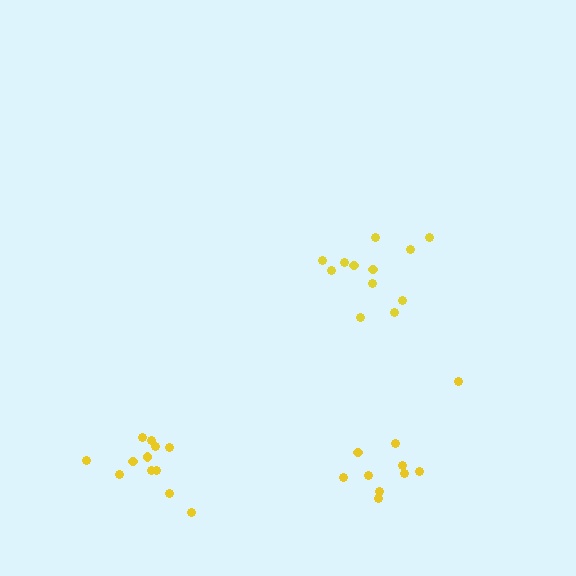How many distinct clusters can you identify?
There are 3 distinct clusters.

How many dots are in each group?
Group 1: 12 dots, Group 2: 10 dots, Group 3: 12 dots (34 total).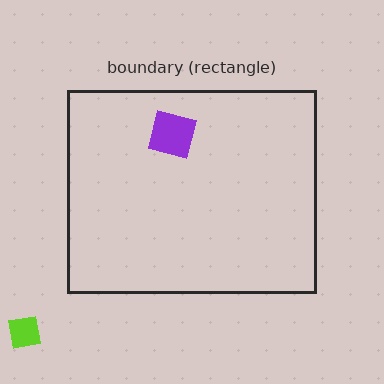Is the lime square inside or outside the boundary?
Outside.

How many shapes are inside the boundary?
1 inside, 1 outside.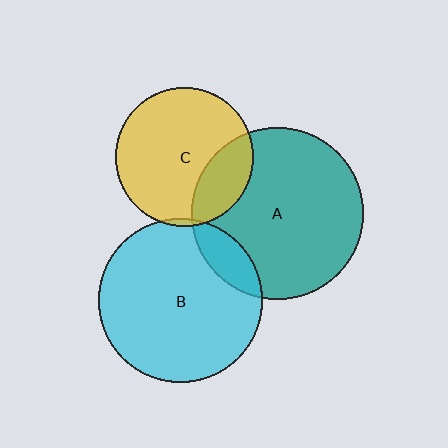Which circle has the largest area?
Circle A (teal).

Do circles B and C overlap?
Yes.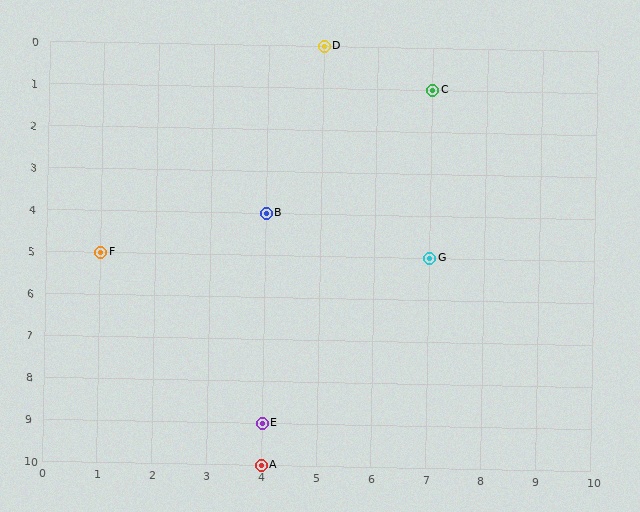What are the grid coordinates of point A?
Point A is at grid coordinates (4, 10).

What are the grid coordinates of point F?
Point F is at grid coordinates (1, 5).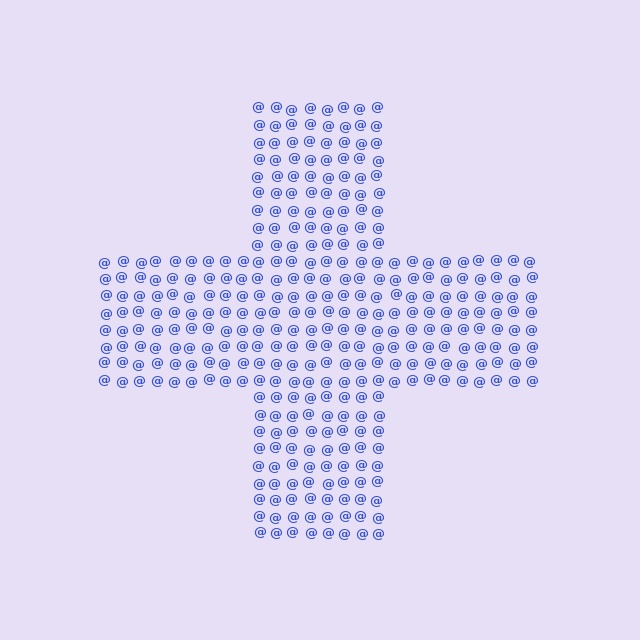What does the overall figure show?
The overall figure shows a cross.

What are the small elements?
The small elements are at signs.